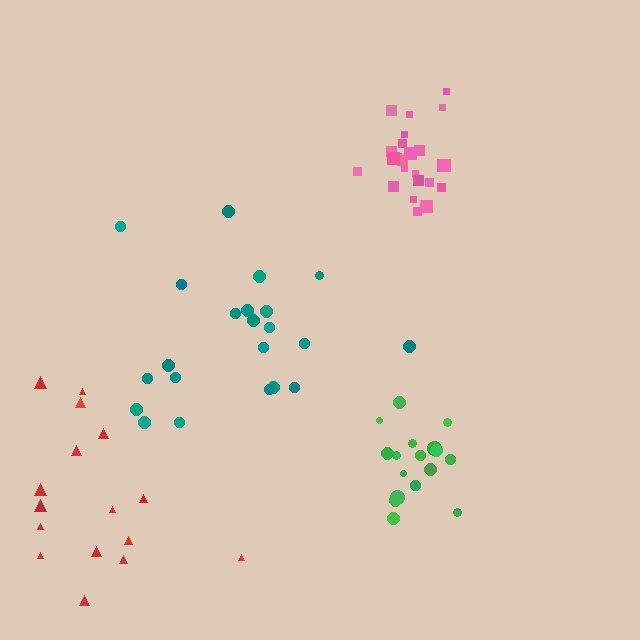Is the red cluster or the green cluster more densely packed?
Green.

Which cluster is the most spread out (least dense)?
Red.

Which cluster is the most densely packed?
Pink.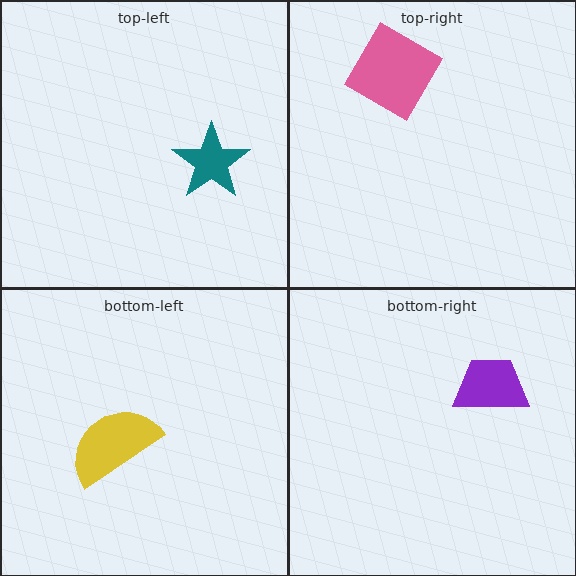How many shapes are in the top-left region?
1.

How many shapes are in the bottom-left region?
1.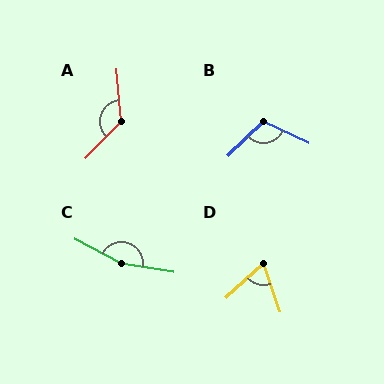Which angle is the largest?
C, at approximately 161 degrees.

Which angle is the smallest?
D, at approximately 66 degrees.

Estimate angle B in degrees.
Approximately 111 degrees.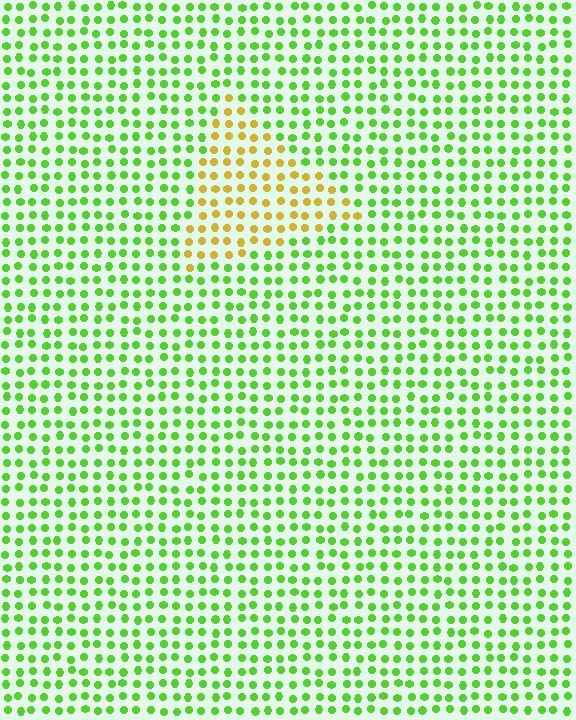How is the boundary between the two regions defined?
The boundary is defined purely by a slight shift in hue (about 57 degrees). Spacing, size, and orientation are identical on both sides.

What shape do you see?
I see a triangle.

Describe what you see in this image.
The image is filled with small lime elements in a uniform arrangement. A triangle-shaped region is visible where the elements are tinted to a slightly different hue, forming a subtle color boundary.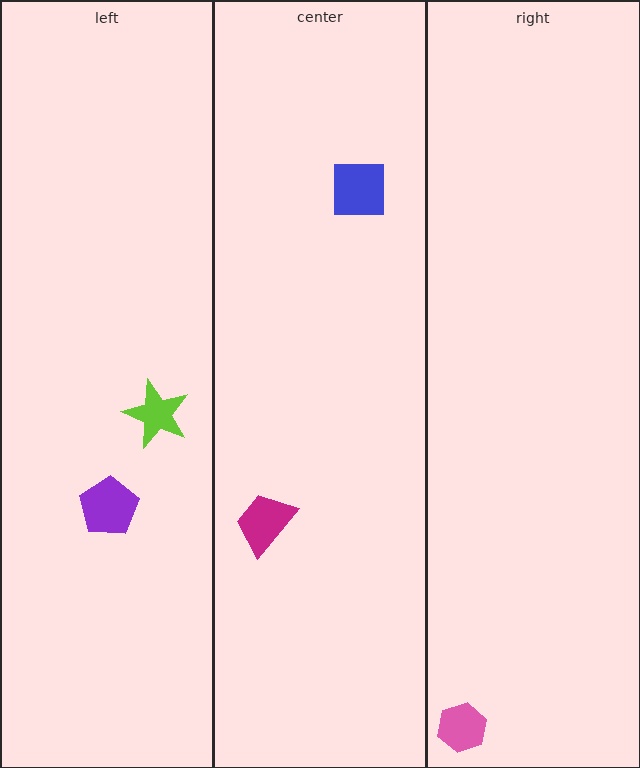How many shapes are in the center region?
2.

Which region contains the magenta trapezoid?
The center region.